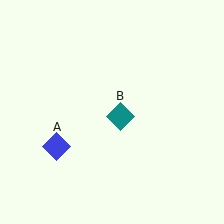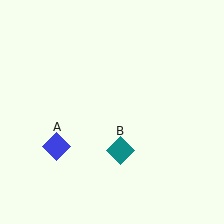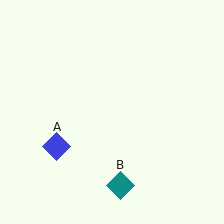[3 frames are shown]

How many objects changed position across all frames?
1 object changed position: teal diamond (object B).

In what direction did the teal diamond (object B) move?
The teal diamond (object B) moved down.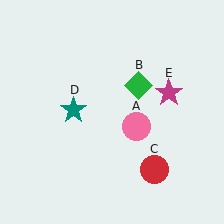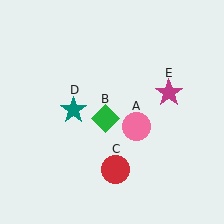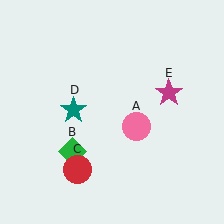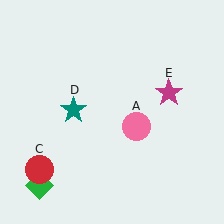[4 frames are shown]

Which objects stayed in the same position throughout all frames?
Pink circle (object A) and teal star (object D) and magenta star (object E) remained stationary.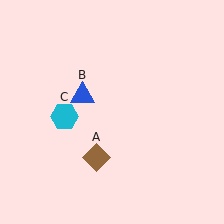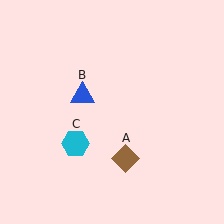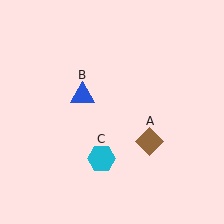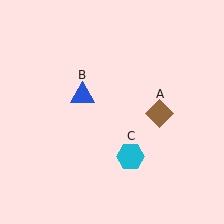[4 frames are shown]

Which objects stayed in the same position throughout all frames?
Blue triangle (object B) remained stationary.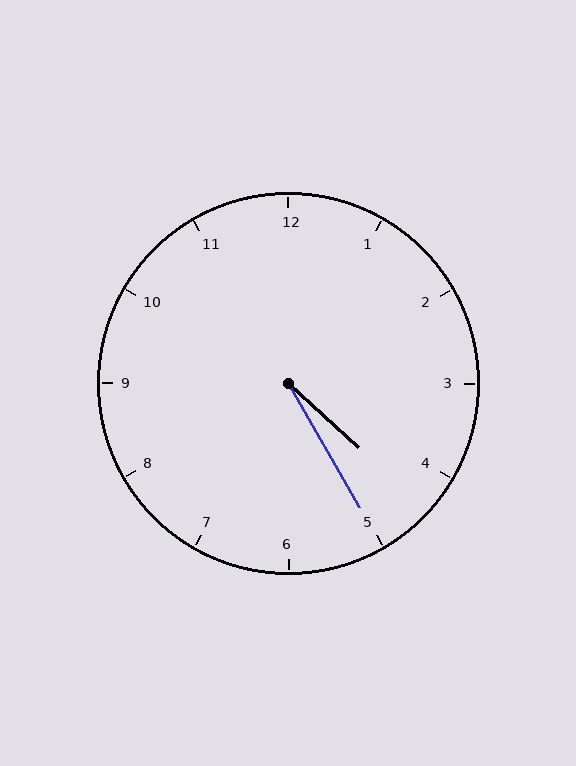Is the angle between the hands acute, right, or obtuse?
It is acute.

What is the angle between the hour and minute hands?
Approximately 18 degrees.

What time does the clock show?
4:25.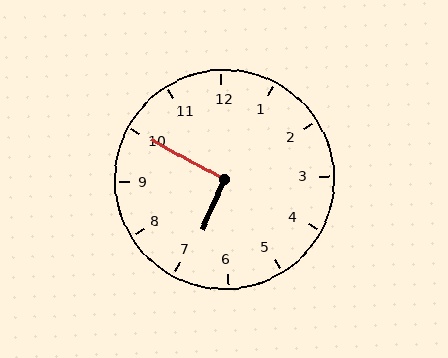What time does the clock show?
6:50.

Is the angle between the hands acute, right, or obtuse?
It is right.